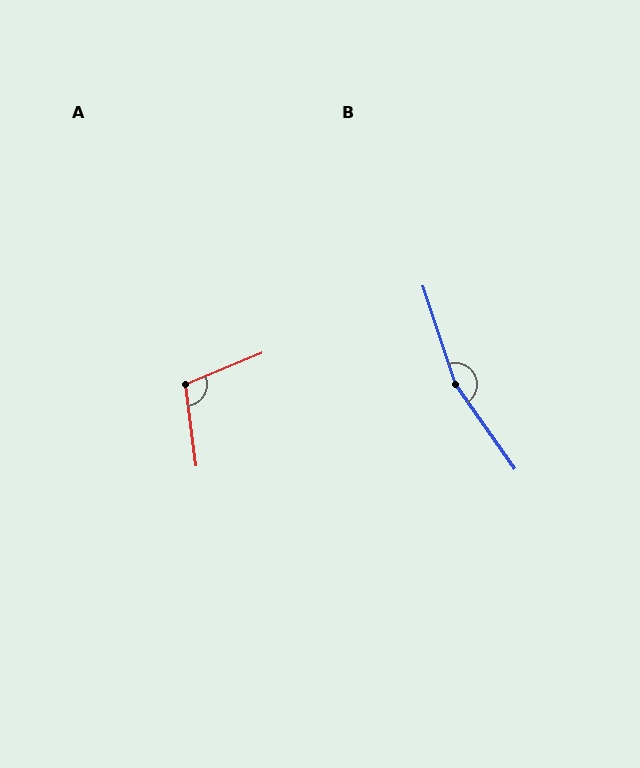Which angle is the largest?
B, at approximately 163 degrees.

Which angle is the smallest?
A, at approximately 105 degrees.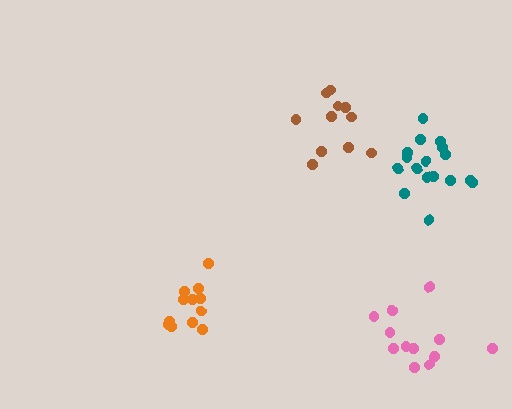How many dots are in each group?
Group 1: 11 dots, Group 2: 12 dots, Group 3: 12 dots, Group 4: 17 dots (52 total).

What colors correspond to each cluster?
The clusters are colored: brown, orange, pink, teal.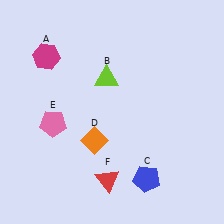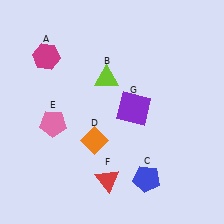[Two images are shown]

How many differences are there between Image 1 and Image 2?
There is 1 difference between the two images.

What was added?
A purple square (G) was added in Image 2.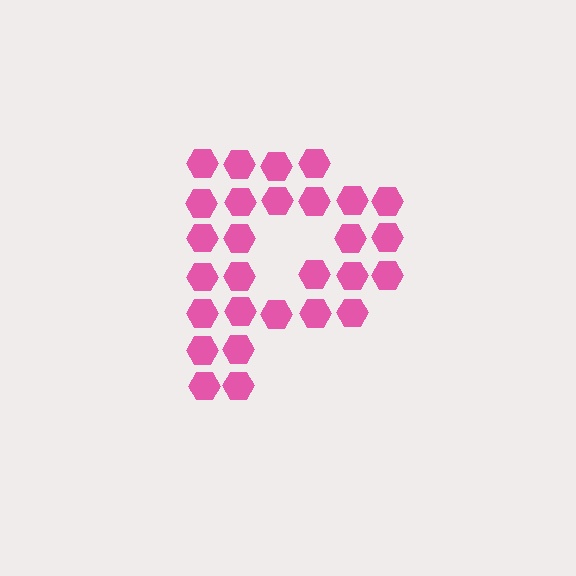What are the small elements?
The small elements are hexagons.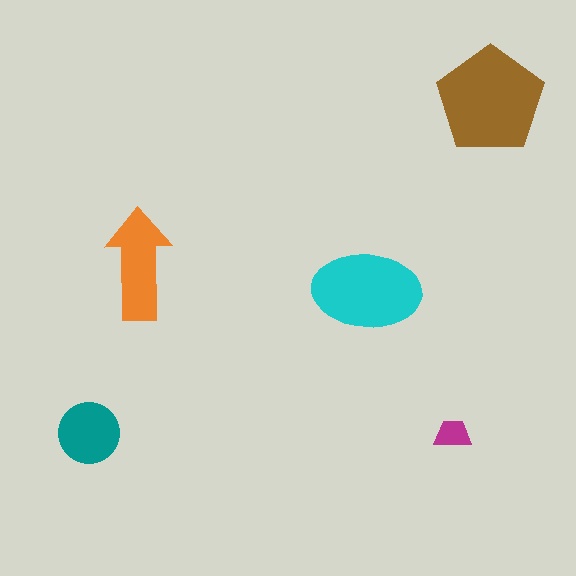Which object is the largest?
The brown pentagon.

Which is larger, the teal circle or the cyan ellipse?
The cyan ellipse.